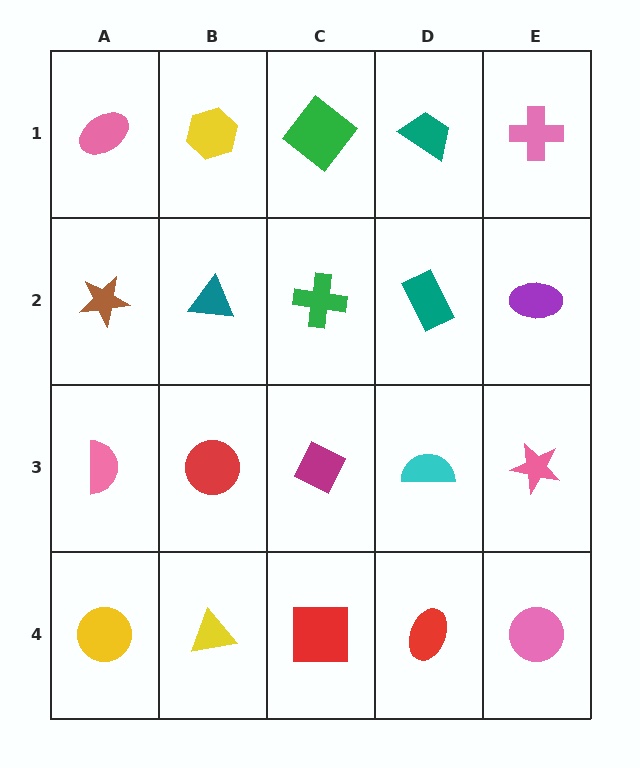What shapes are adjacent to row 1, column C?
A green cross (row 2, column C), a yellow hexagon (row 1, column B), a teal trapezoid (row 1, column D).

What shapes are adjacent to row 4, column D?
A cyan semicircle (row 3, column D), a red square (row 4, column C), a pink circle (row 4, column E).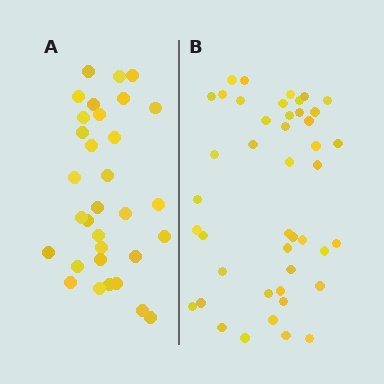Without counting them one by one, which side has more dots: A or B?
Region B (the right region) has more dots.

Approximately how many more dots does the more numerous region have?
Region B has roughly 12 or so more dots than region A.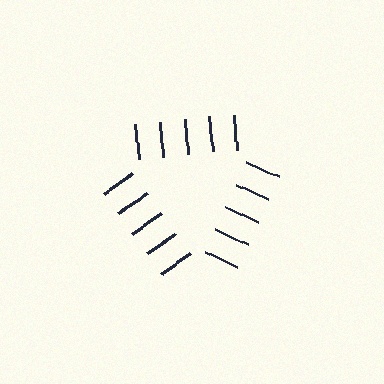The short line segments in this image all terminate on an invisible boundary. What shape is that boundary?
An illusory triangle — the line segments terminate on its edges but no continuous stroke is drawn.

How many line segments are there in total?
15 — 5 along each of the 3 edges.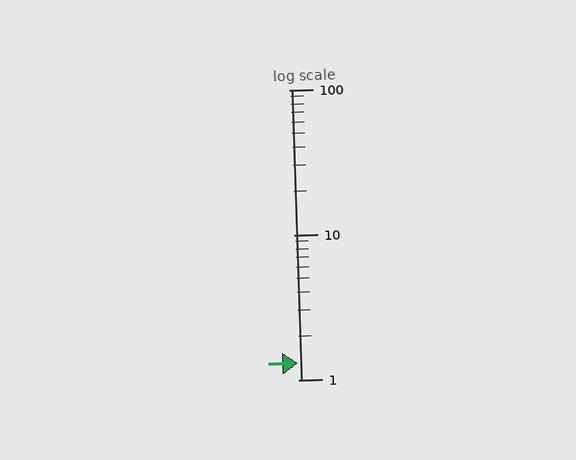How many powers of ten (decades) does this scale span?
The scale spans 2 decades, from 1 to 100.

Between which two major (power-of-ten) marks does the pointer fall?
The pointer is between 1 and 10.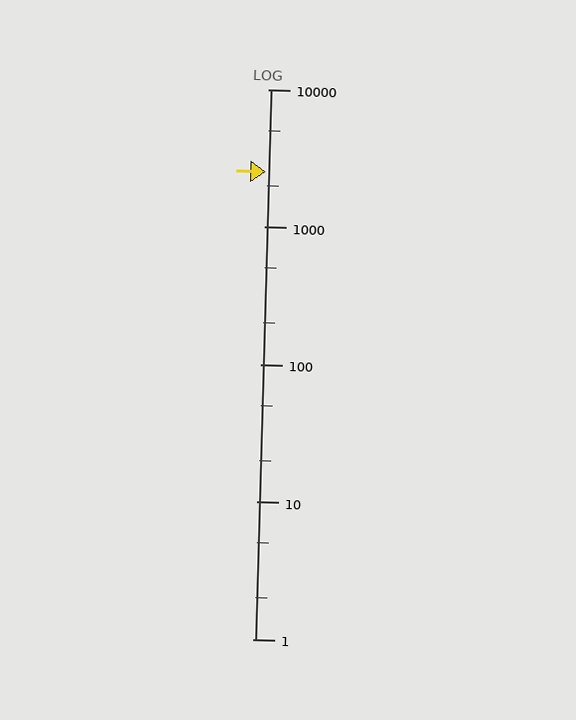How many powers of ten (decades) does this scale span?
The scale spans 4 decades, from 1 to 10000.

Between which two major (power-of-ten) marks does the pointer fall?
The pointer is between 1000 and 10000.